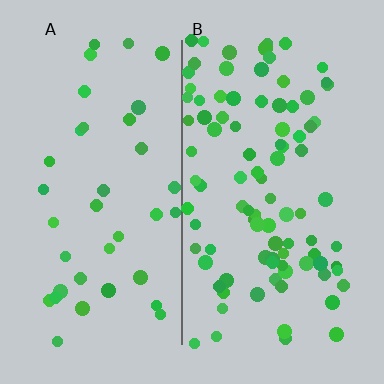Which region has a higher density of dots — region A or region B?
B (the right).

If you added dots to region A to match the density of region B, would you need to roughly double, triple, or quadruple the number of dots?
Approximately triple.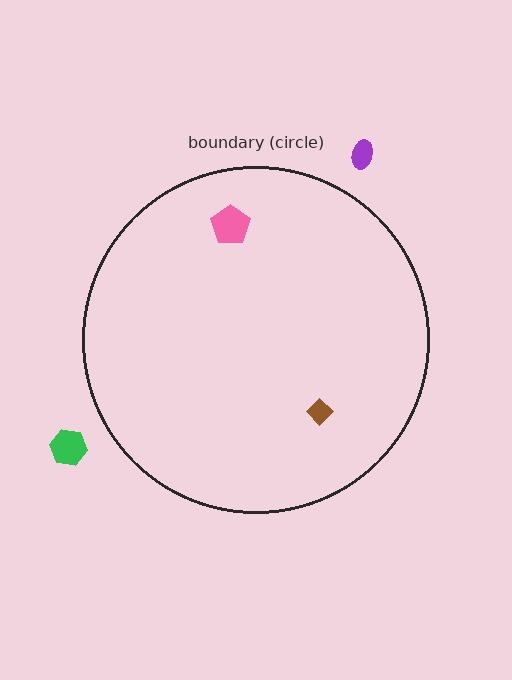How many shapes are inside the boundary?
2 inside, 2 outside.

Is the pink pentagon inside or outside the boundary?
Inside.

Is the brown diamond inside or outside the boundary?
Inside.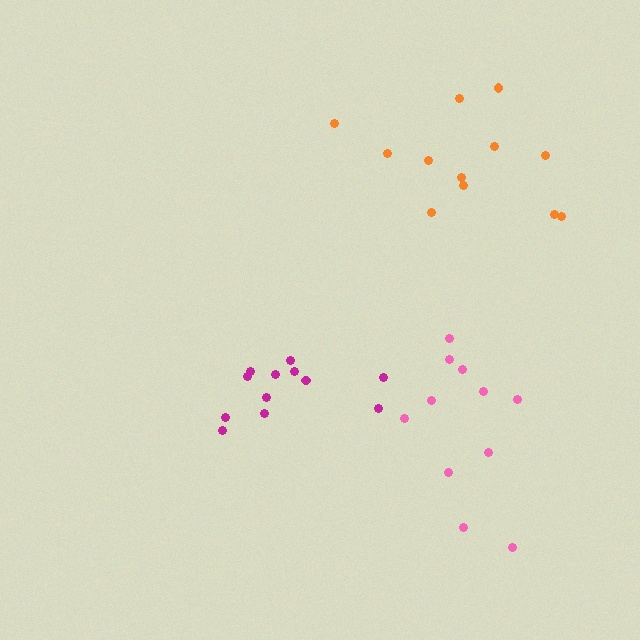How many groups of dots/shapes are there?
There are 3 groups.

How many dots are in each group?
Group 1: 12 dots, Group 2: 11 dots, Group 3: 12 dots (35 total).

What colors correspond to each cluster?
The clusters are colored: orange, pink, magenta.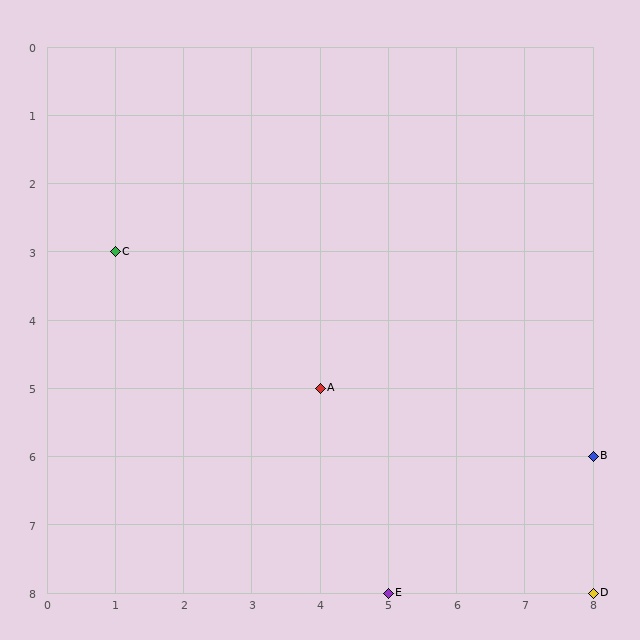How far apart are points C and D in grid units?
Points C and D are 7 columns and 5 rows apart (about 8.6 grid units diagonally).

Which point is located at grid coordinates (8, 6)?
Point B is at (8, 6).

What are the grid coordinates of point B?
Point B is at grid coordinates (8, 6).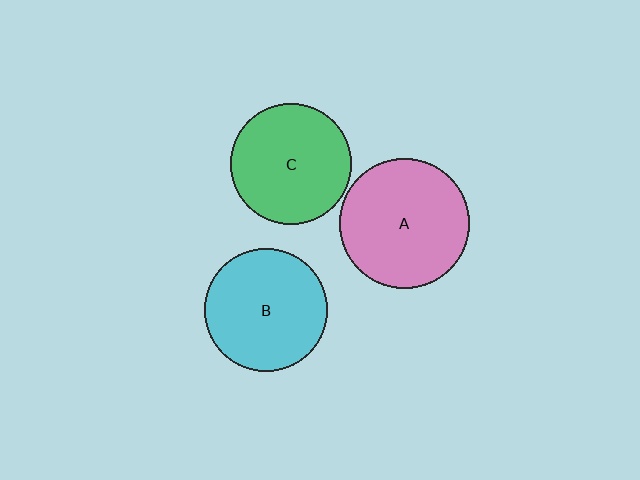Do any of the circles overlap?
No, none of the circles overlap.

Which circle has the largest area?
Circle A (pink).